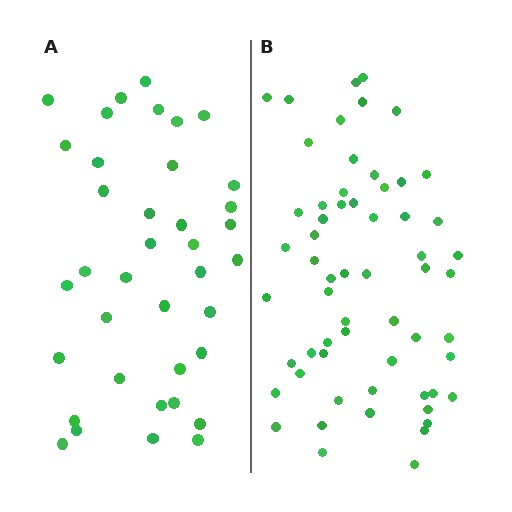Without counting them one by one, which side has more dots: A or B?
Region B (the right region) has more dots.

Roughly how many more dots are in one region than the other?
Region B has approximately 20 more dots than region A.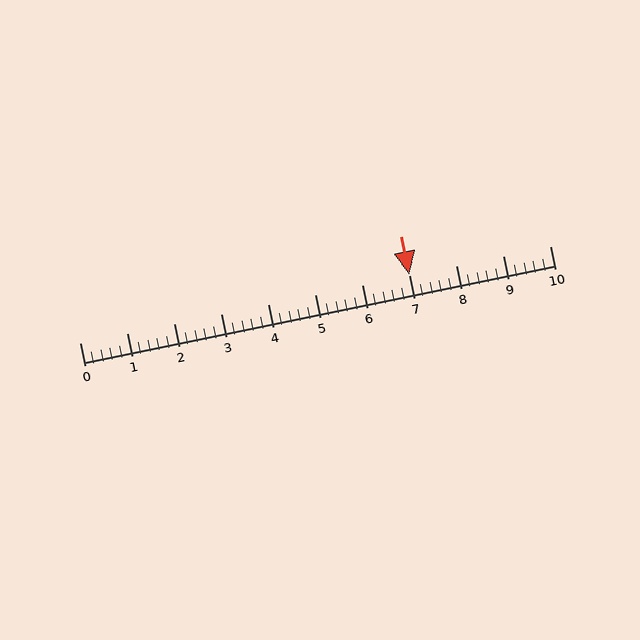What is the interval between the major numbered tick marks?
The major tick marks are spaced 1 units apart.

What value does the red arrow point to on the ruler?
The red arrow points to approximately 7.0.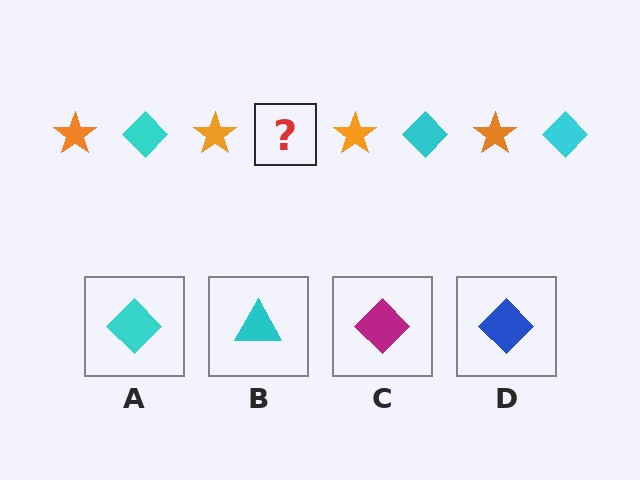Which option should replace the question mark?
Option A.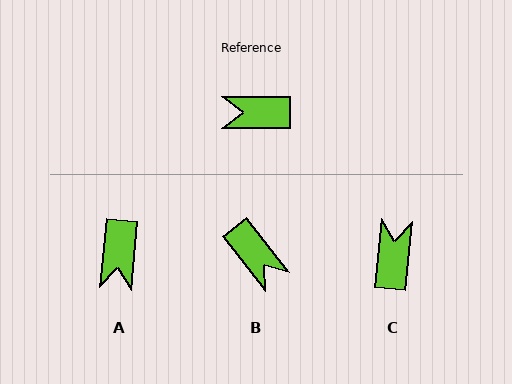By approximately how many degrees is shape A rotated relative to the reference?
Approximately 85 degrees counter-clockwise.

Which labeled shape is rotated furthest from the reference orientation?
B, about 128 degrees away.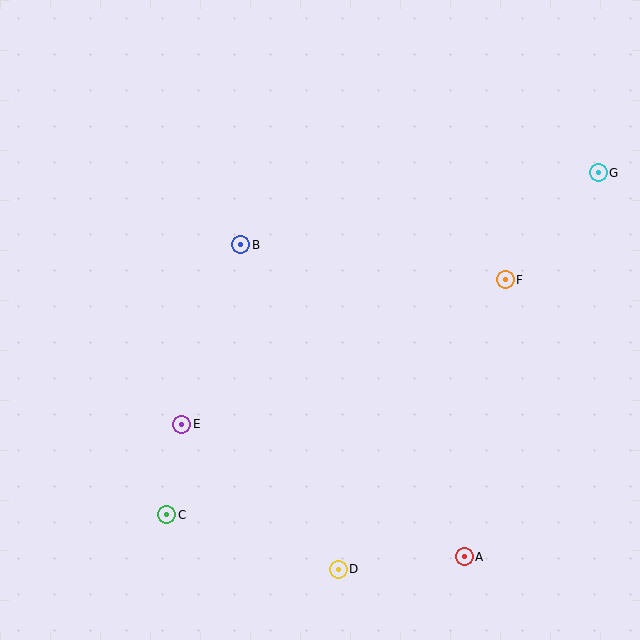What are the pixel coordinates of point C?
Point C is at (167, 515).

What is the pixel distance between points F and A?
The distance between F and A is 280 pixels.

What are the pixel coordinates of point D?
Point D is at (338, 569).